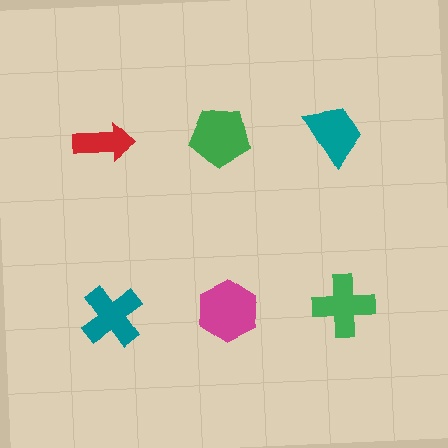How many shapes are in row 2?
3 shapes.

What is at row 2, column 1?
A teal cross.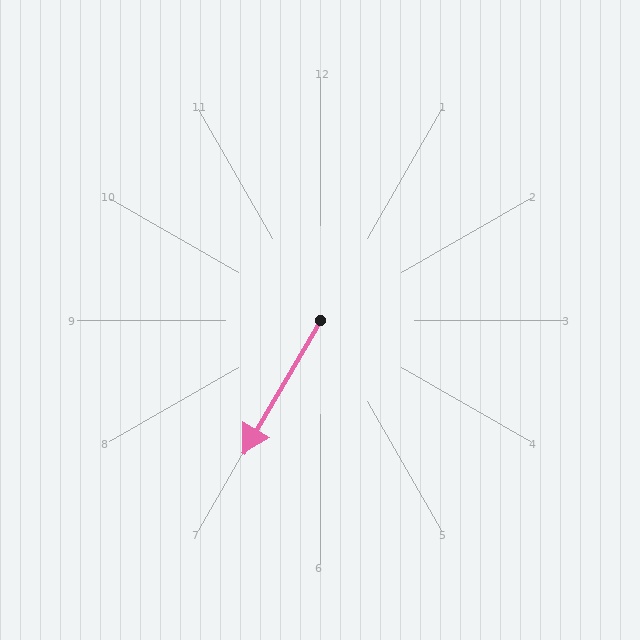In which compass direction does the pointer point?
Southwest.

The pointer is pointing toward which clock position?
Roughly 7 o'clock.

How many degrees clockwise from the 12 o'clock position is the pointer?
Approximately 210 degrees.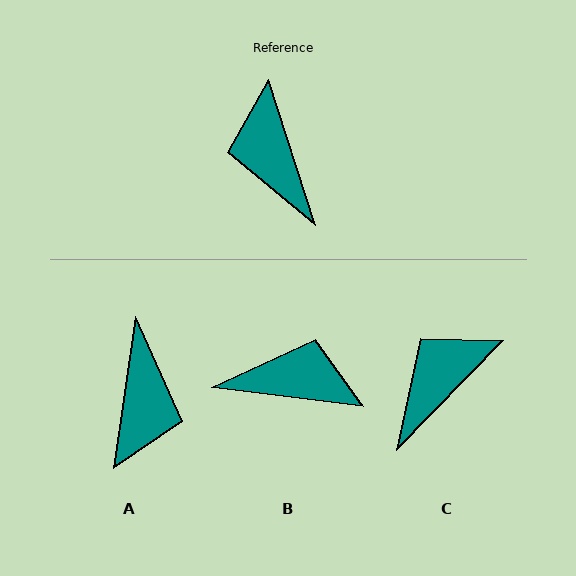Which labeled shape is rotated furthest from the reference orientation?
A, about 154 degrees away.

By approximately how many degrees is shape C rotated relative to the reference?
Approximately 62 degrees clockwise.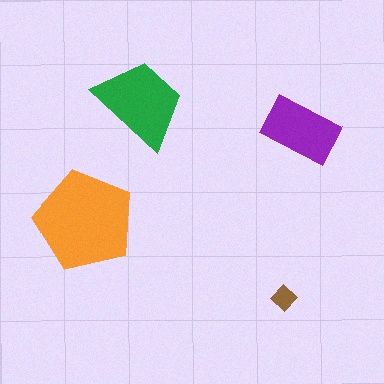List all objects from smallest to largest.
The brown diamond, the purple rectangle, the green trapezoid, the orange pentagon.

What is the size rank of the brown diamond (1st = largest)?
4th.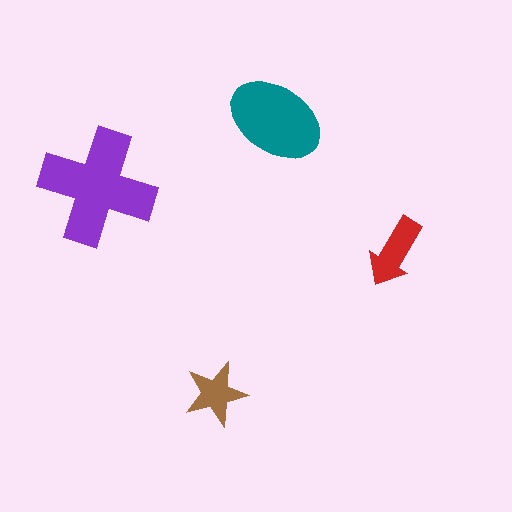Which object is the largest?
The purple cross.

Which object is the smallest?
The brown star.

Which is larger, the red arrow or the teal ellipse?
The teal ellipse.